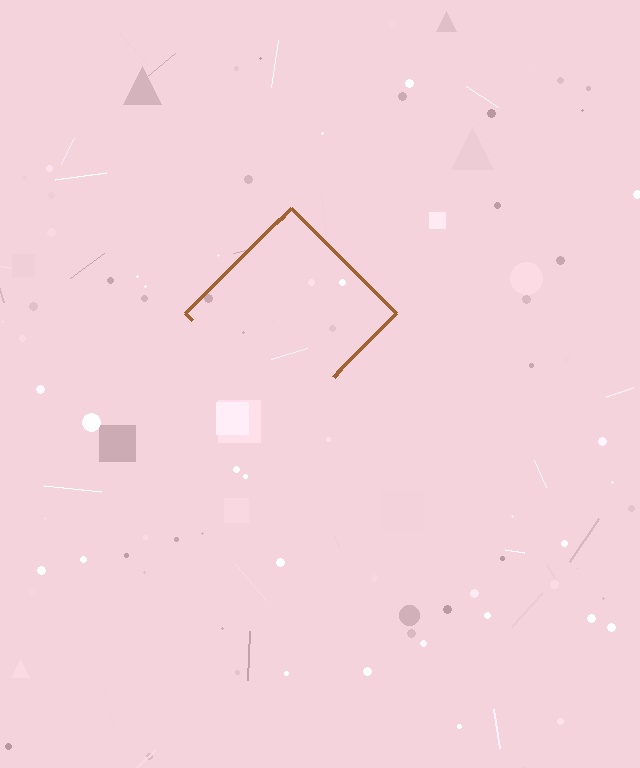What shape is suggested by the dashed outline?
The dashed outline suggests a diamond.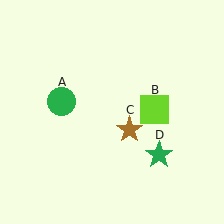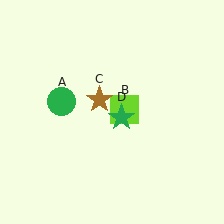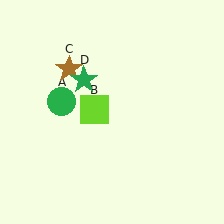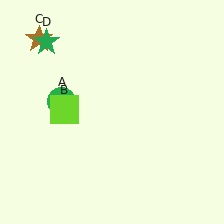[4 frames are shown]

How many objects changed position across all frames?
3 objects changed position: lime square (object B), brown star (object C), green star (object D).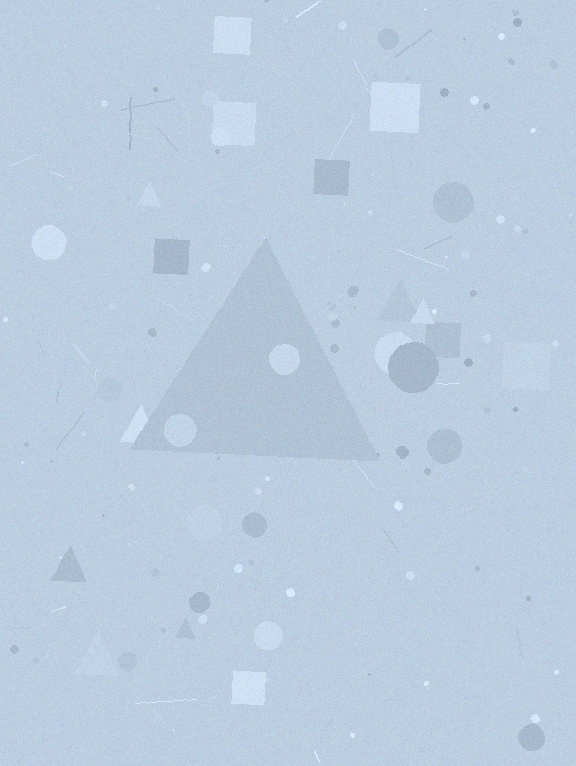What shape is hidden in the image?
A triangle is hidden in the image.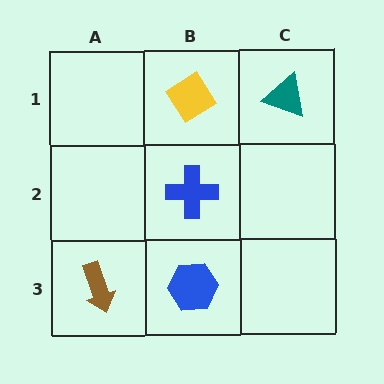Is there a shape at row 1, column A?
No, that cell is empty.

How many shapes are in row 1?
2 shapes.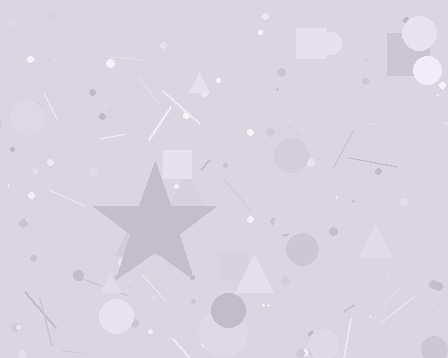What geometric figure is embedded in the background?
A star is embedded in the background.